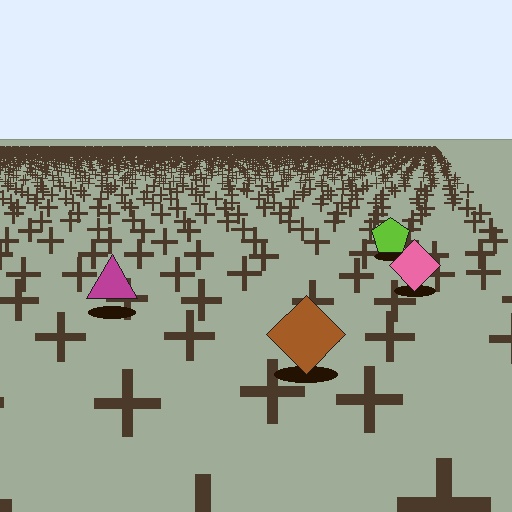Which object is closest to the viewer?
The brown diamond is closest. The texture marks near it are larger and more spread out.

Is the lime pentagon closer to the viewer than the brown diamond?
No. The brown diamond is closer — you can tell from the texture gradient: the ground texture is coarser near it.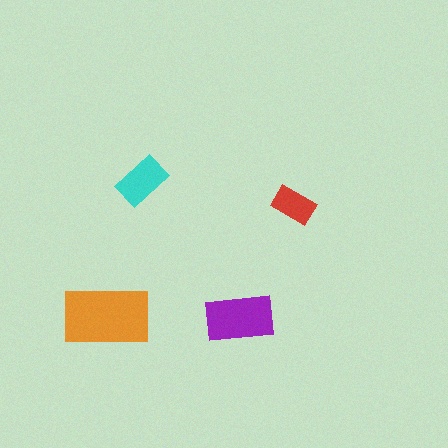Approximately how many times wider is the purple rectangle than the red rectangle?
About 1.5 times wider.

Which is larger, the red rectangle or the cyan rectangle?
The cyan one.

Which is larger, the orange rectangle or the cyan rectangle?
The orange one.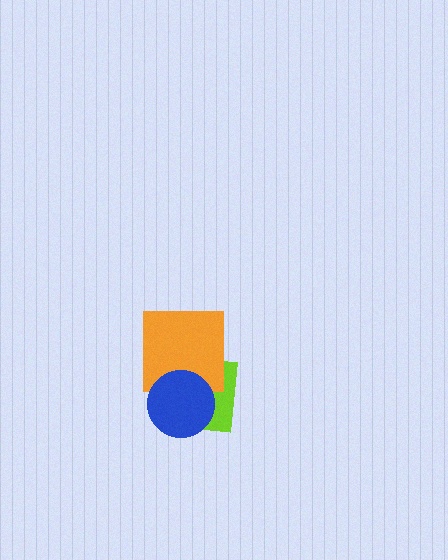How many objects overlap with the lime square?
2 objects overlap with the lime square.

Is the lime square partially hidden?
Yes, it is partially covered by another shape.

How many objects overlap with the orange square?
2 objects overlap with the orange square.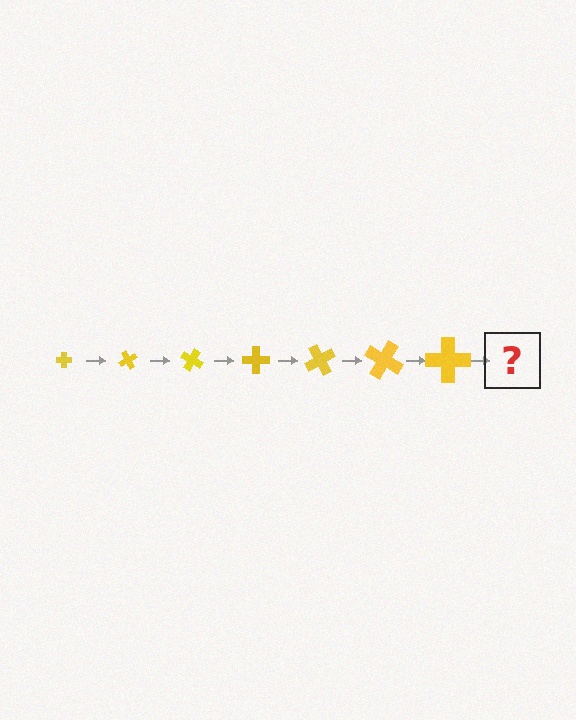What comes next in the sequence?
The next element should be a cross, larger than the previous one and rotated 420 degrees from the start.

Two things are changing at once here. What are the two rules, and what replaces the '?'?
The two rules are that the cross grows larger each step and it rotates 60 degrees each step. The '?' should be a cross, larger than the previous one and rotated 420 degrees from the start.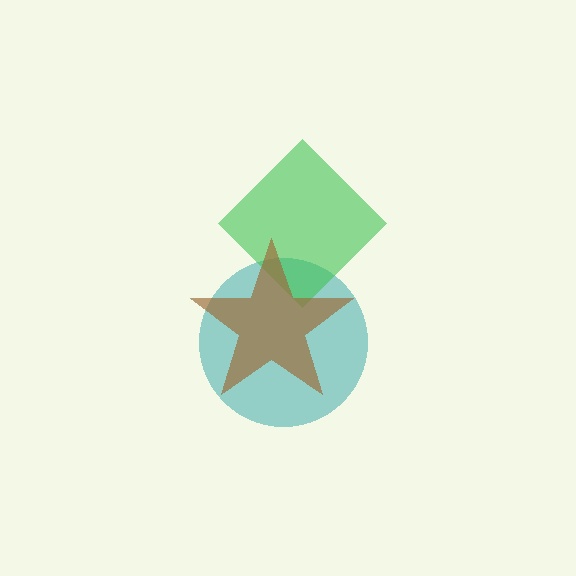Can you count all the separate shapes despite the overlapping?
Yes, there are 3 separate shapes.